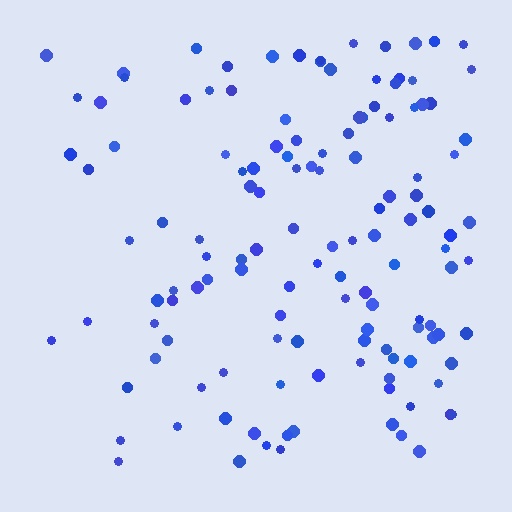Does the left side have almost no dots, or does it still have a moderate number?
Still a moderate number, just noticeably fewer than the right.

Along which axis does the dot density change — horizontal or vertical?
Horizontal.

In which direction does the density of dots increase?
From left to right, with the right side densest.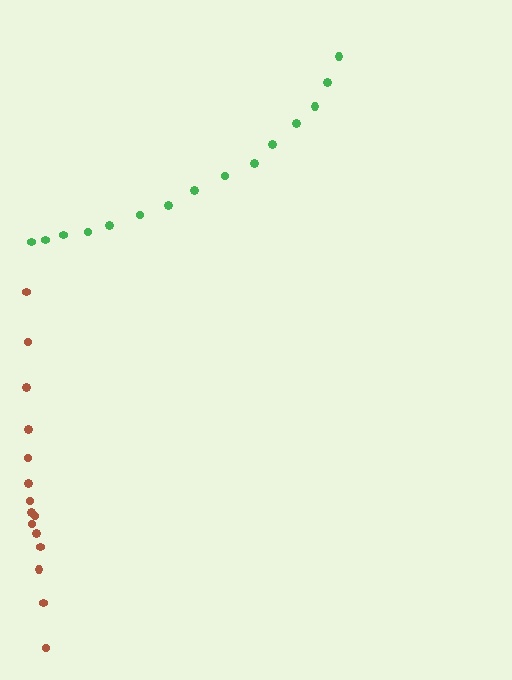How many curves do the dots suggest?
There are 2 distinct paths.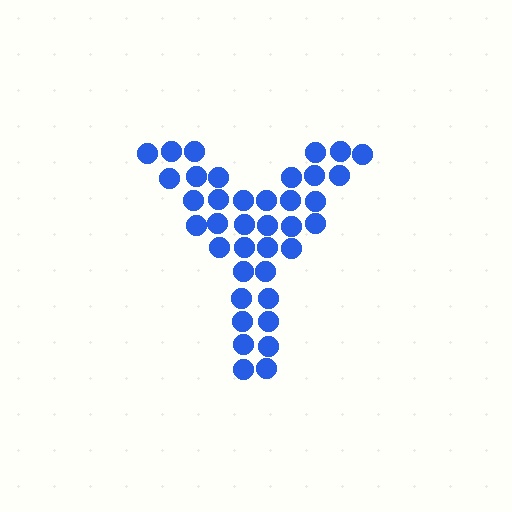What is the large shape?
The large shape is the letter Y.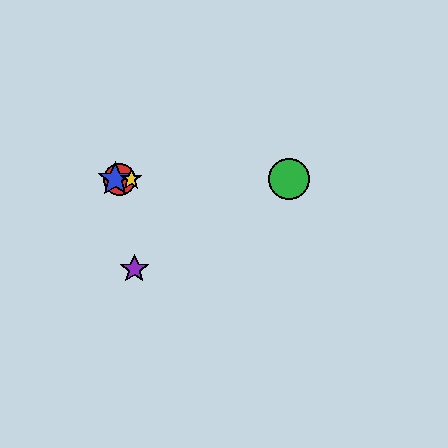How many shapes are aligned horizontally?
4 shapes (the red circle, the blue star, the green circle, the yellow star) are aligned horizontally.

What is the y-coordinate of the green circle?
The green circle is at y≈179.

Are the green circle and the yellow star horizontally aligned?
Yes, both are at y≈179.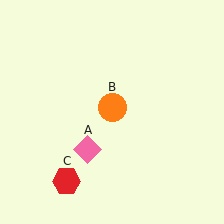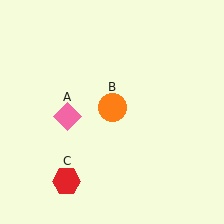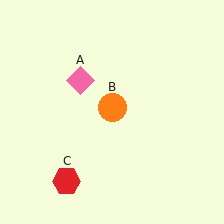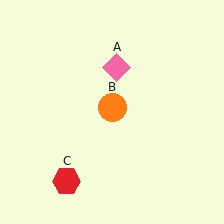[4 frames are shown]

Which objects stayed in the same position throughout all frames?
Orange circle (object B) and red hexagon (object C) remained stationary.